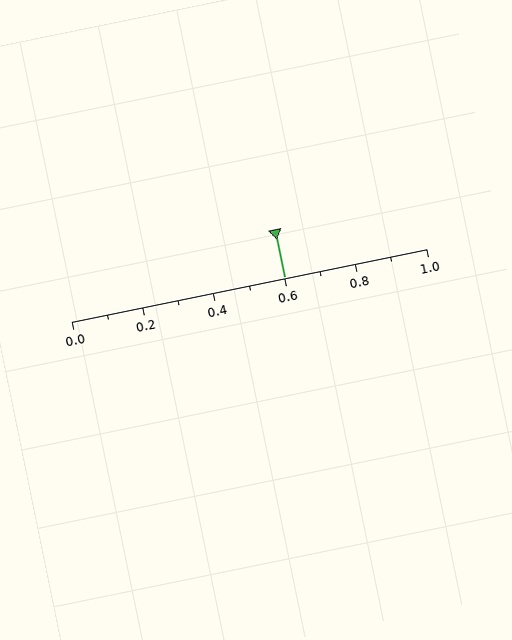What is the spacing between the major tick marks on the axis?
The major ticks are spaced 0.2 apart.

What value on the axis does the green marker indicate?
The marker indicates approximately 0.6.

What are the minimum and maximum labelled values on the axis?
The axis runs from 0.0 to 1.0.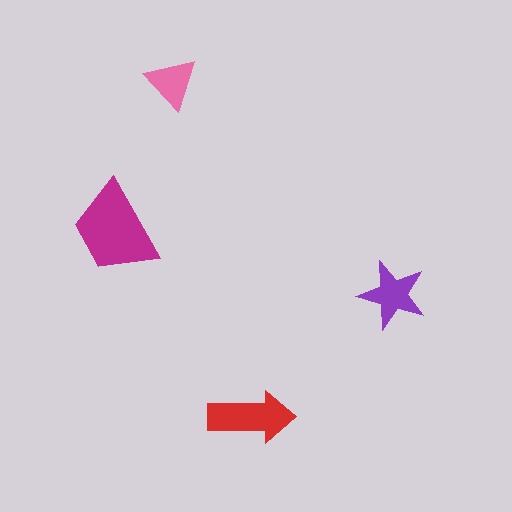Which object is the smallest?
The pink triangle.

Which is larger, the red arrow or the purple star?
The red arrow.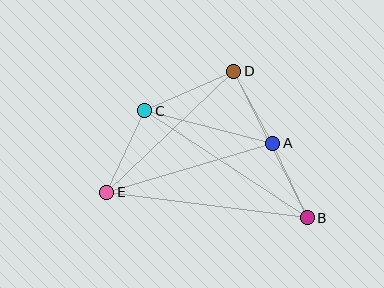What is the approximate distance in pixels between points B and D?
The distance between B and D is approximately 164 pixels.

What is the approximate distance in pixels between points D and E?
The distance between D and E is approximately 175 pixels.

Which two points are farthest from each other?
Points B and E are farthest from each other.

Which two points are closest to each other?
Points A and D are closest to each other.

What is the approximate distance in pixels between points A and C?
The distance between A and C is approximately 132 pixels.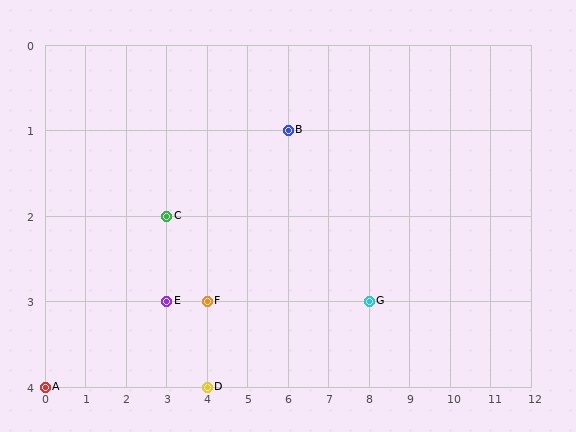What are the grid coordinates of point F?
Point F is at grid coordinates (4, 3).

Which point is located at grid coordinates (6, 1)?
Point B is at (6, 1).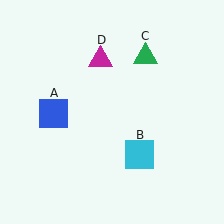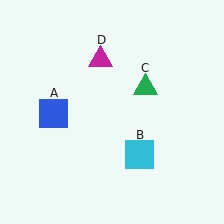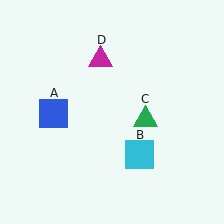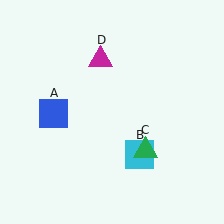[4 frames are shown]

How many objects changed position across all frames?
1 object changed position: green triangle (object C).